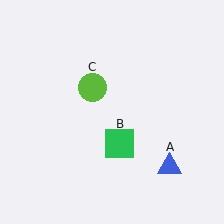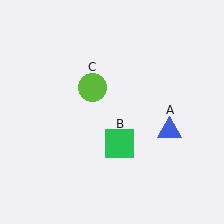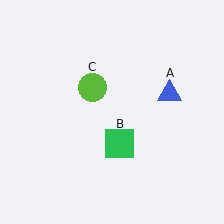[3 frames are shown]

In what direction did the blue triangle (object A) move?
The blue triangle (object A) moved up.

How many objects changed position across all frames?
1 object changed position: blue triangle (object A).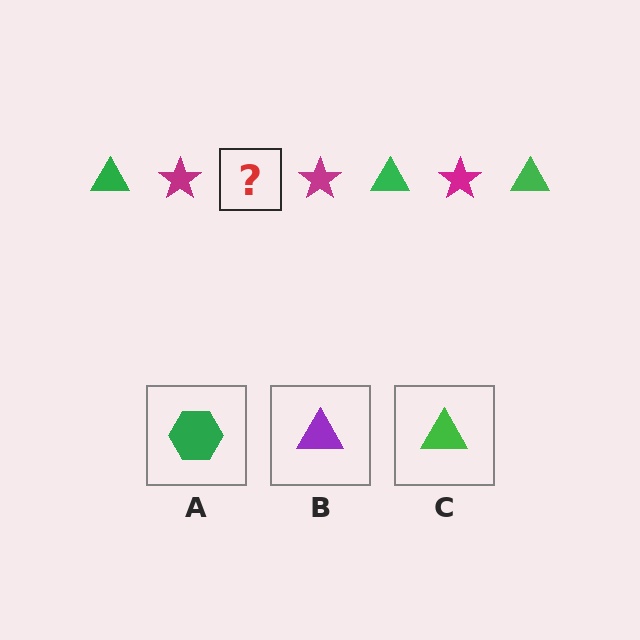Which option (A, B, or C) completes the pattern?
C.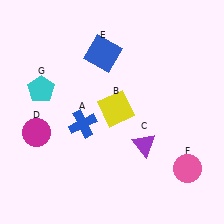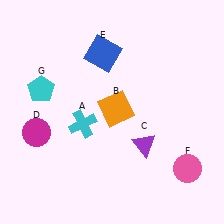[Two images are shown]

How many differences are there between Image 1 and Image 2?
There are 2 differences between the two images.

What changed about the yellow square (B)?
In Image 1, B is yellow. In Image 2, it changed to orange.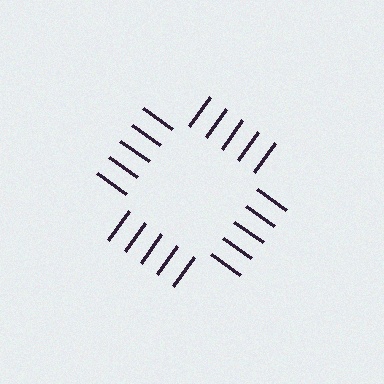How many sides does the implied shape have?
4 sides — the line-ends trace a square.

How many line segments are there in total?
20 — 5 along each of the 4 edges.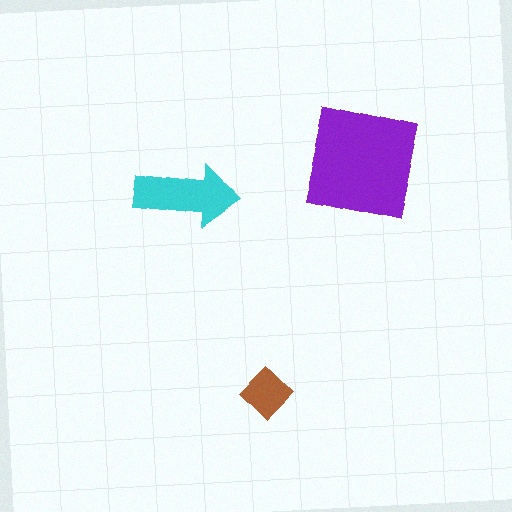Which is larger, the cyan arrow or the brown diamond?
The cyan arrow.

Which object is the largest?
The purple square.